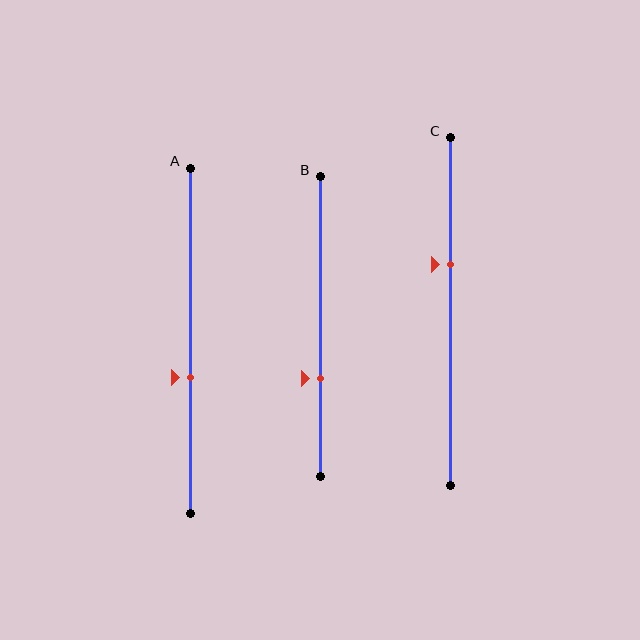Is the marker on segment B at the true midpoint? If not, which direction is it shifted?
No, the marker on segment B is shifted downward by about 18% of the segment length.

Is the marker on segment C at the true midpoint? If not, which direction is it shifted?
No, the marker on segment C is shifted upward by about 14% of the segment length.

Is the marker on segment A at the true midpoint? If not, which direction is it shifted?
No, the marker on segment A is shifted downward by about 11% of the segment length.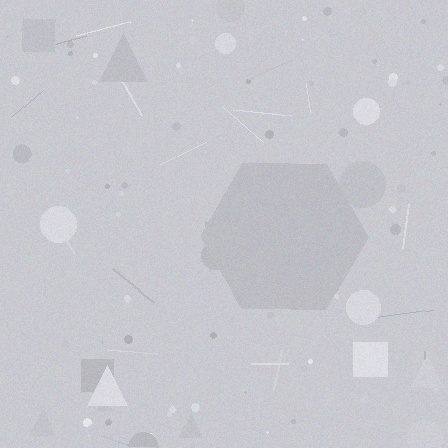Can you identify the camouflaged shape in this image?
The camouflaged shape is a hexagon.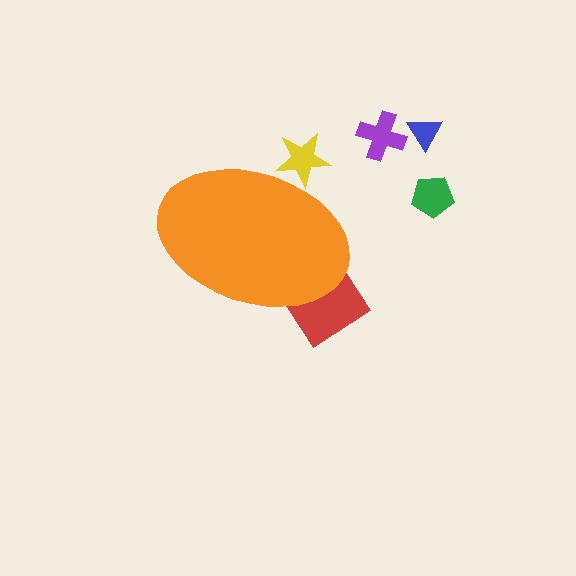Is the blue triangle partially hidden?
No, the blue triangle is fully visible.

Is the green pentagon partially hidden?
No, the green pentagon is fully visible.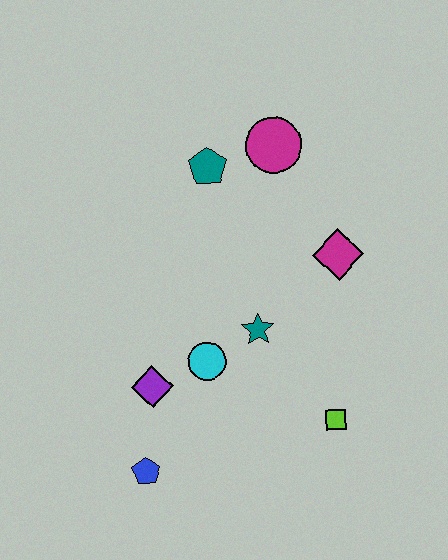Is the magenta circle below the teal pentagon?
No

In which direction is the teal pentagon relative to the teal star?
The teal pentagon is above the teal star.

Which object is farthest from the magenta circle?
The blue pentagon is farthest from the magenta circle.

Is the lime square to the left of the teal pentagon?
No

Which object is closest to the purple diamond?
The cyan circle is closest to the purple diamond.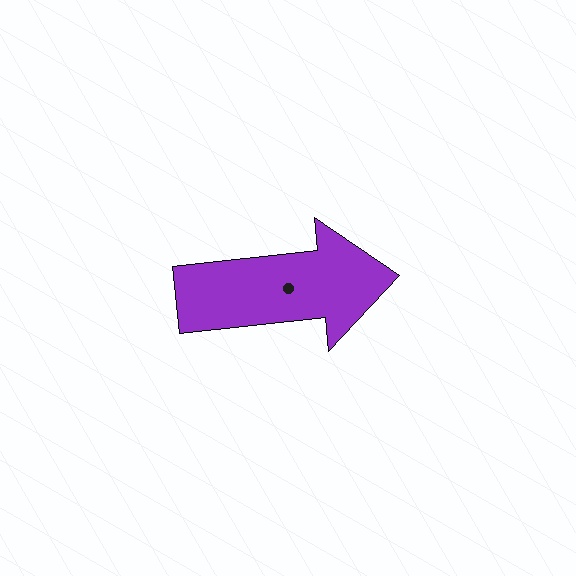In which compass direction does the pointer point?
East.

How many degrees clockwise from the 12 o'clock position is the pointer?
Approximately 84 degrees.